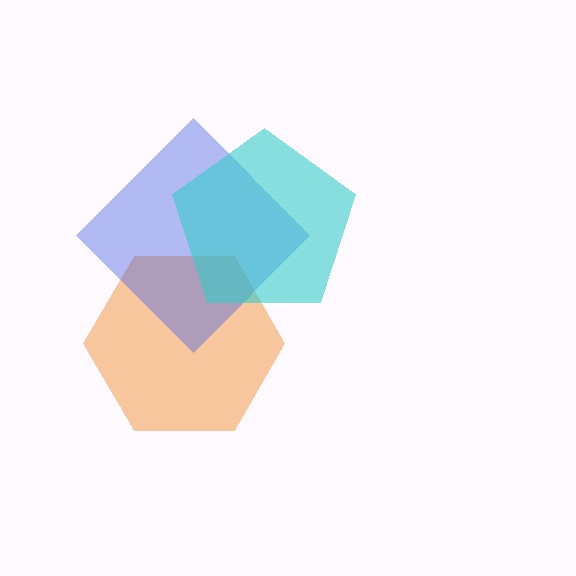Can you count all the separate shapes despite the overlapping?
Yes, there are 3 separate shapes.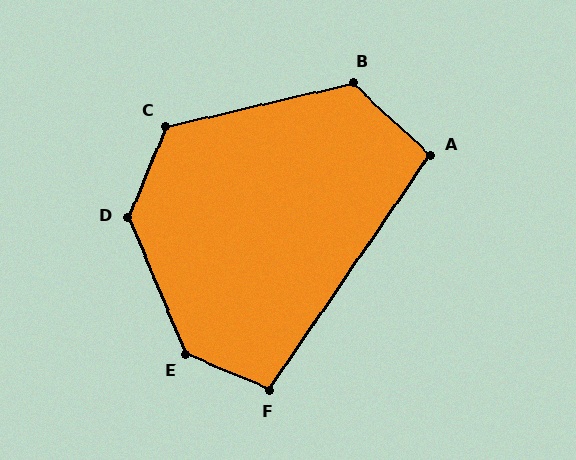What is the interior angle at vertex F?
Approximately 101 degrees (obtuse).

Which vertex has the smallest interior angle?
A, at approximately 99 degrees.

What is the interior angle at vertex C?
Approximately 125 degrees (obtuse).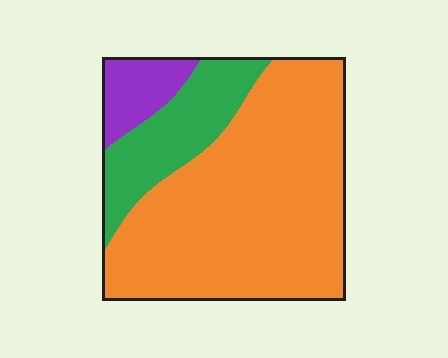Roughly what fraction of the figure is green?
Green covers 20% of the figure.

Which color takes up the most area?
Orange, at roughly 70%.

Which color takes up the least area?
Purple, at roughly 10%.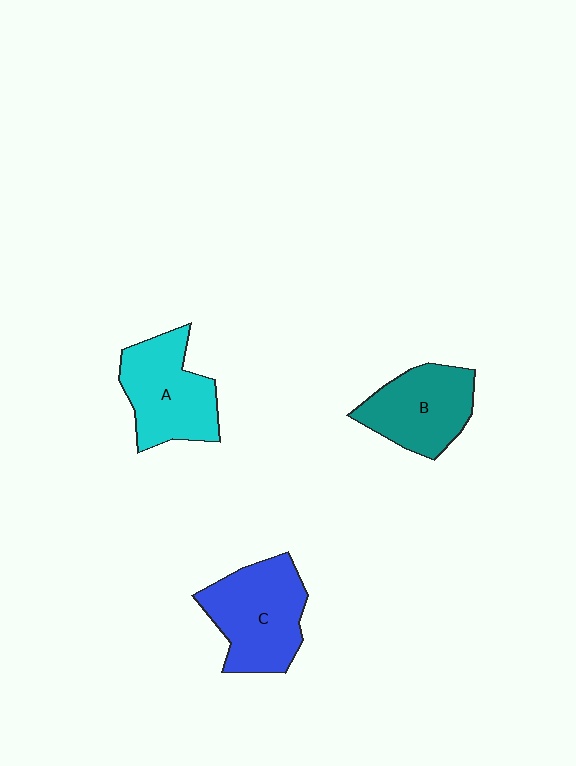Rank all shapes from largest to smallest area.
From largest to smallest: C (blue), A (cyan), B (teal).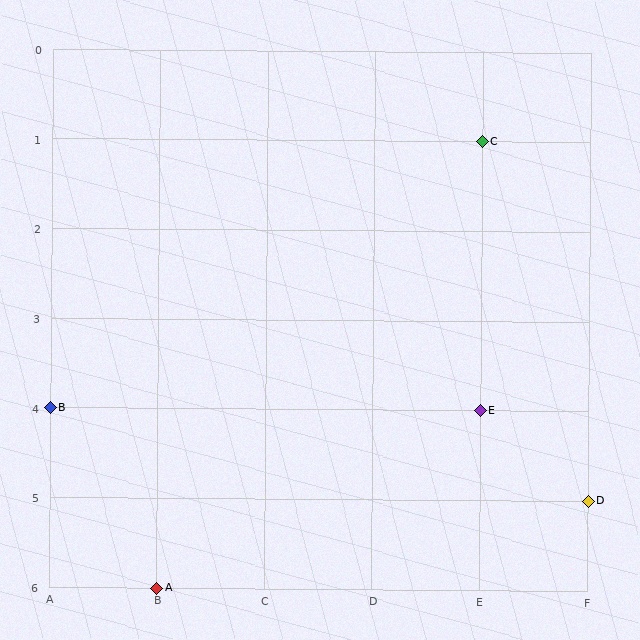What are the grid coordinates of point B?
Point B is at grid coordinates (A, 4).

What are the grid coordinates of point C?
Point C is at grid coordinates (E, 1).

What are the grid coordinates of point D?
Point D is at grid coordinates (F, 5).